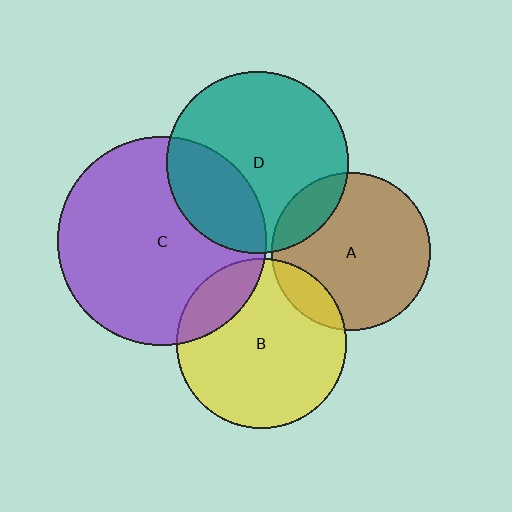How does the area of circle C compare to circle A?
Approximately 1.7 times.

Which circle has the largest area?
Circle C (purple).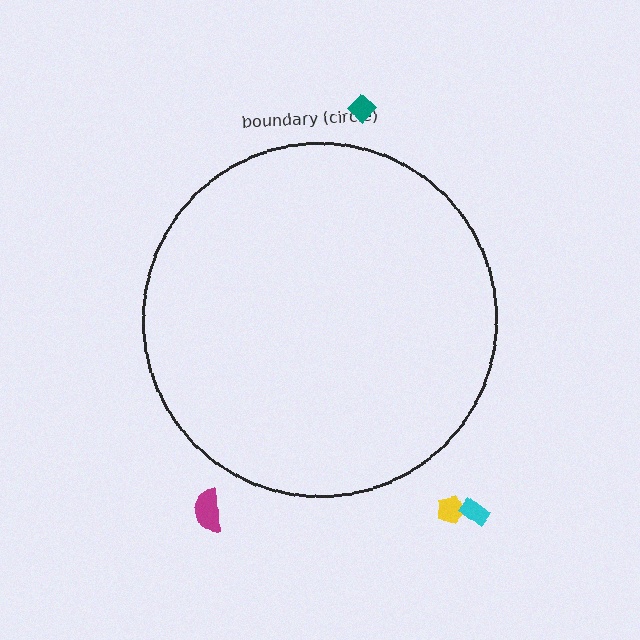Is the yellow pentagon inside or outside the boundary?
Outside.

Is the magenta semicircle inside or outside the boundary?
Outside.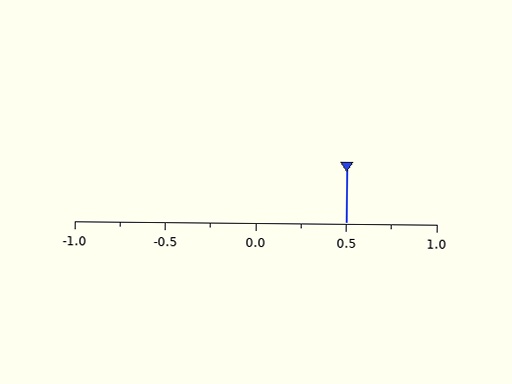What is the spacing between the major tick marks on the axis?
The major ticks are spaced 0.5 apart.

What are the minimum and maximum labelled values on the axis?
The axis runs from -1.0 to 1.0.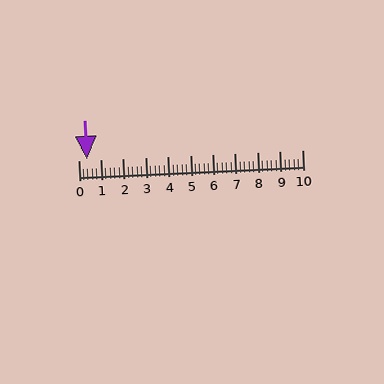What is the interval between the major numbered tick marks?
The major tick marks are spaced 1 units apart.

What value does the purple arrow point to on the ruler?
The purple arrow points to approximately 0.4.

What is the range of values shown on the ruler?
The ruler shows values from 0 to 10.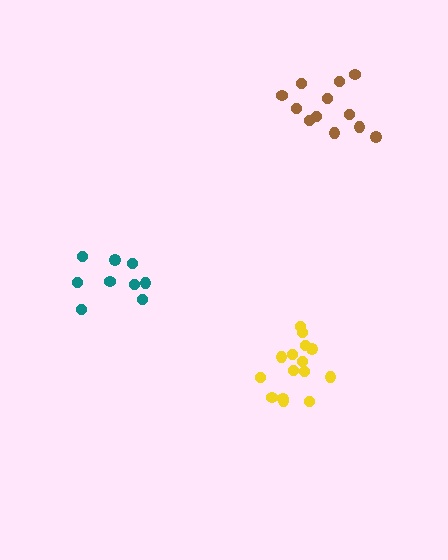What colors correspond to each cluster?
The clusters are colored: teal, brown, yellow.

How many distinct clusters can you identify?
There are 3 distinct clusters.